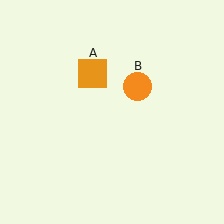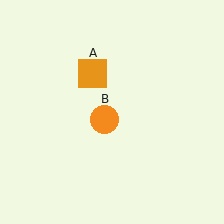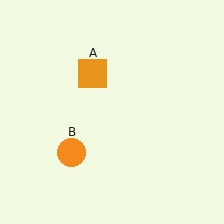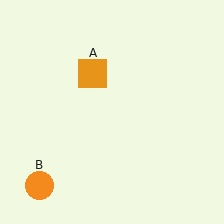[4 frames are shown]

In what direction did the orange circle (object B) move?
The orange circle (object B) moved down and to the left.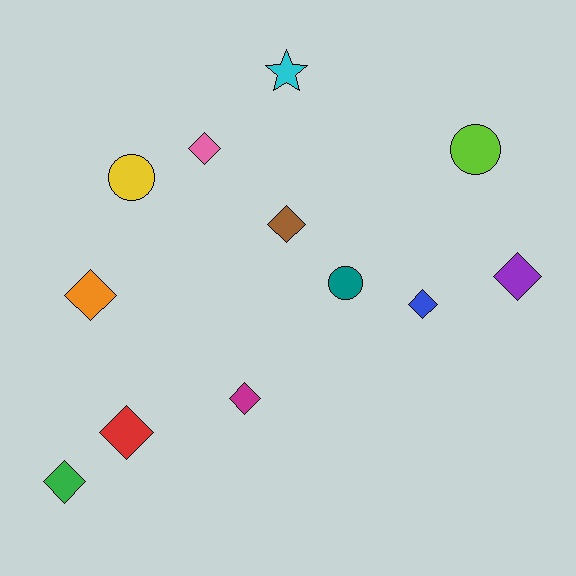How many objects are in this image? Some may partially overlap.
There are 12 objects.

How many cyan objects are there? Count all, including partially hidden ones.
There is 1 cyan object.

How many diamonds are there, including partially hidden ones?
There are 8 diamonds.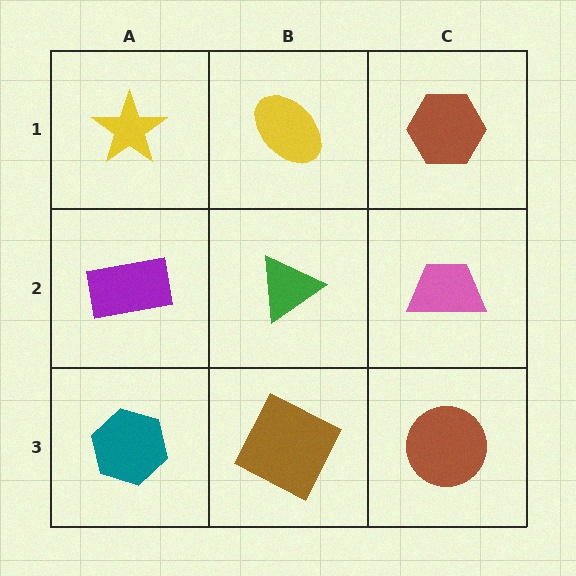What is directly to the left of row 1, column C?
A yellow ellipse.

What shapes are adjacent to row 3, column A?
A purple rectangle (row 2, column A), a brown square (row 3, column B).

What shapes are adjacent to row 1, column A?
A purple rectangle (row 2, column A), a yellow ellipse (row 1, column B).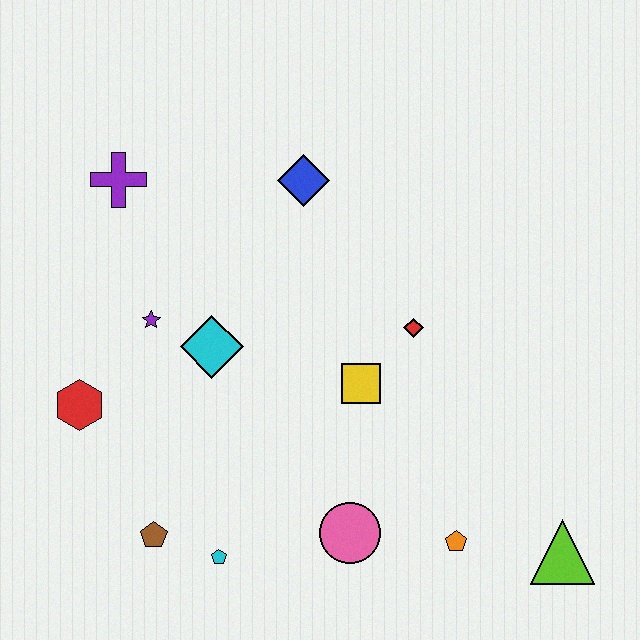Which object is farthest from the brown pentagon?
The lime triangle is farthest from the brown pentagon.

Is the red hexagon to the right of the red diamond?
No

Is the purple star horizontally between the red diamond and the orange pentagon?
No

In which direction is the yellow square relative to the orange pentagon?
The yellow square is above the orange pentagon.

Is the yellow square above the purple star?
No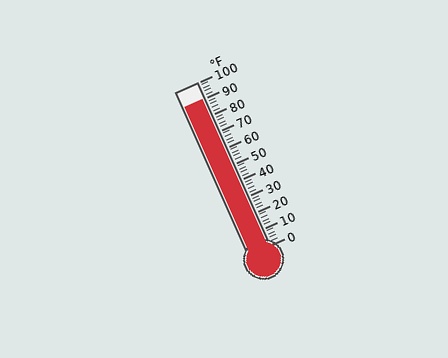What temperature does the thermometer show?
The thermometer shows approximately 90°F.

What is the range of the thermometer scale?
The thermometer scale ranges from 0°F to 100°F.